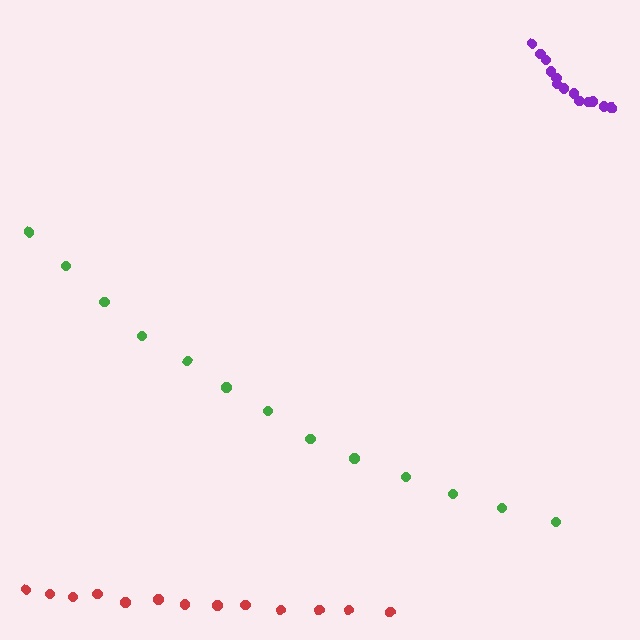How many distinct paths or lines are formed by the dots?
There are 3 distinct paths.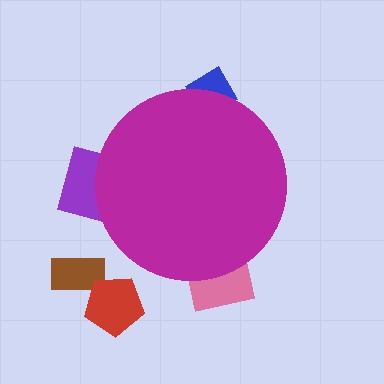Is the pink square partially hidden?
Yes, the pink square is partially hidden behind the magenta circle.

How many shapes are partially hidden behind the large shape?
3 shapes are partially hidden.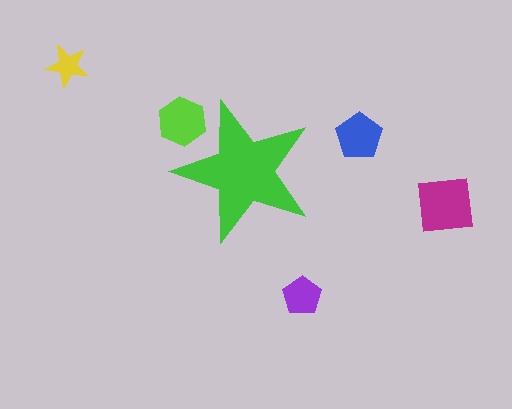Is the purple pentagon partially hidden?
No, the purple pentagon is fully visible.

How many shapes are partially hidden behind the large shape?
1 shape is partially hidden.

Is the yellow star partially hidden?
No, the yellow star is fully visible.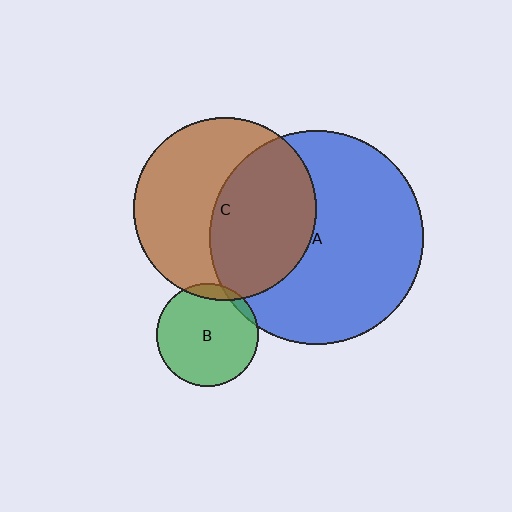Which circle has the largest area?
Circle A (blue).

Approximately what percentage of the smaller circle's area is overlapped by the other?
Approximately 50%.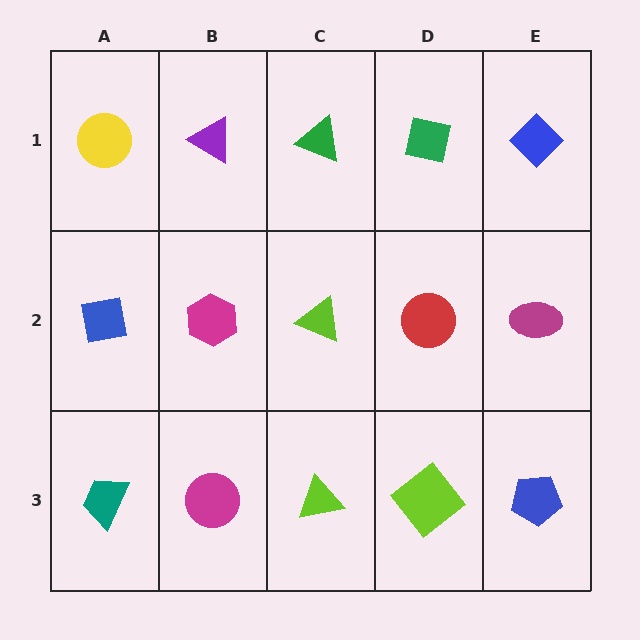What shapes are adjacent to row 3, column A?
A blue square (row 2, column A), a magenta circle (row 3, column B).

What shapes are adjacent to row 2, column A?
A yellow circle (row 1, column A), a teal trapezoid (row 3, column A), a magenta hexagon (row 2, column B).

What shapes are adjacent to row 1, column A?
A blue square (row 2, column A), a purple triangle (row 1, column B).